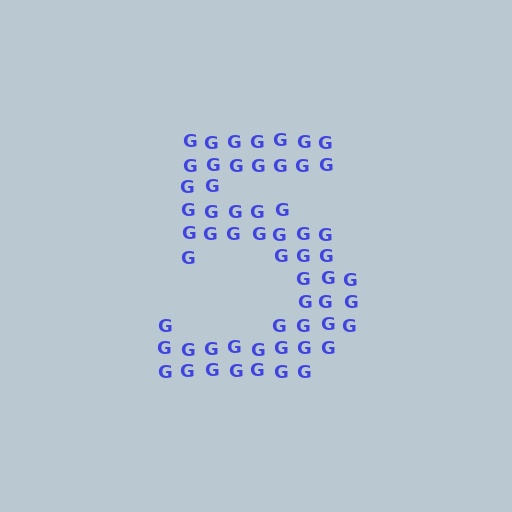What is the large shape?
The large shape is the digit 5.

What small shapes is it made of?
It is made of small letter G's.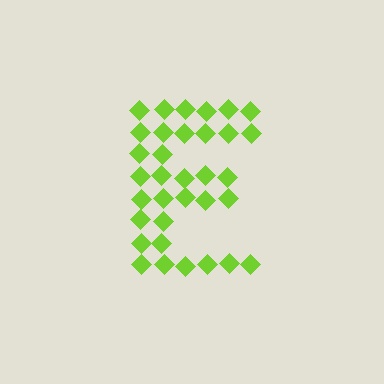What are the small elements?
The small elements are diamonds.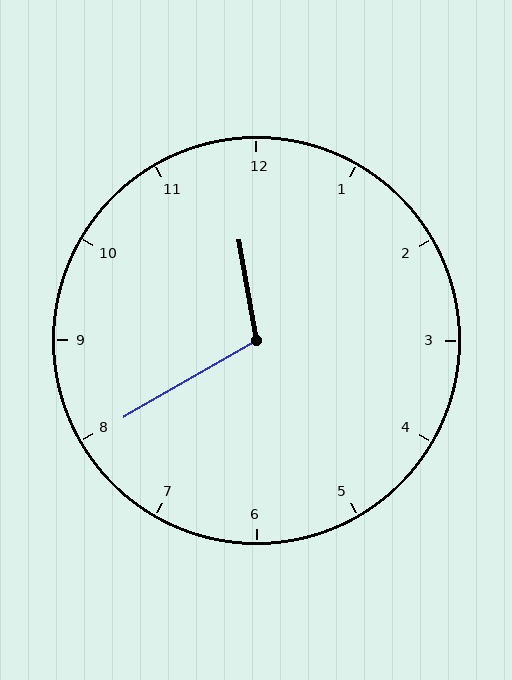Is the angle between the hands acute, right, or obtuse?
It is obtuse.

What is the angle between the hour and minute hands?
Approximately 110 degrees.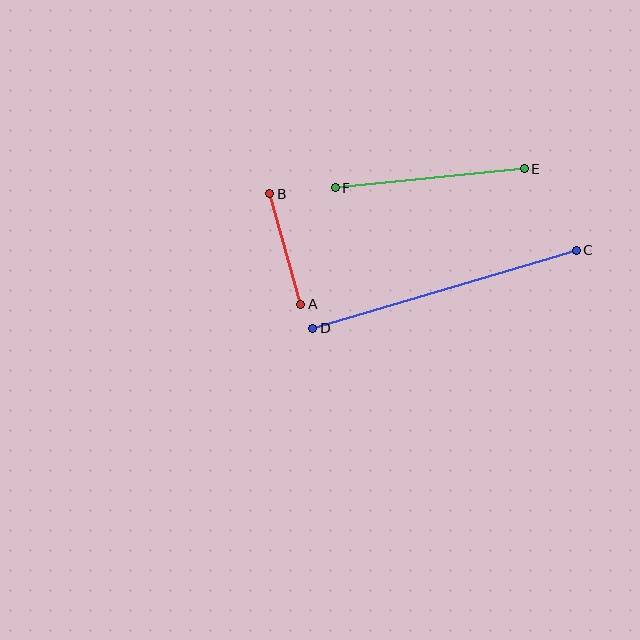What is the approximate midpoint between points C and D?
The midpoint is at approximately (444, 289) pixels.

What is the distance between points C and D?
The distance is approximately 275 pixels.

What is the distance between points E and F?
The distance is approximately 190 pixels.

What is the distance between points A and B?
The distance is approximately 115 pixels.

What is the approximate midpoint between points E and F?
The midpoint is at approximately (430, 178) pixels.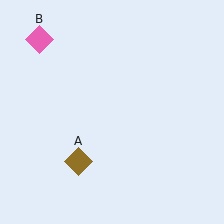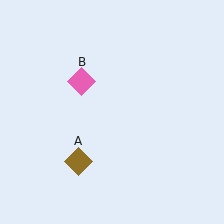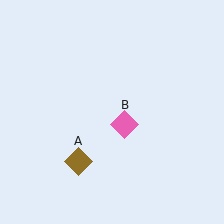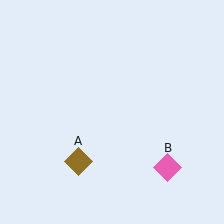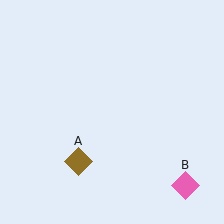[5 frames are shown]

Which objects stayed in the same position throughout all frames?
Brown diamond (object A) remained stationary.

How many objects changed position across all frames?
1 object changed position: pink diamond (object B).